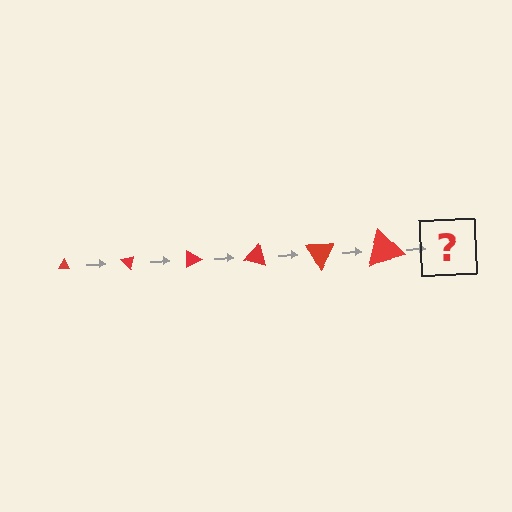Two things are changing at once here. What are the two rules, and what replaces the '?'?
The two rules are that the triangle grows larger each step and it rotates 45 degrees each step. The '?' should be a triangle, larger than the previous one and rotated 270 degrees from the start.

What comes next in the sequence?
The next element should be a triangle, larger than the previous one and rotated 270 degrees from the start.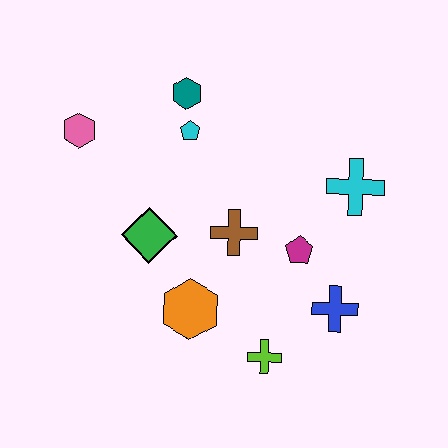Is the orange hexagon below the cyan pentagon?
Yes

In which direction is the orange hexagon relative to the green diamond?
The orange hexagon is below the green diamond.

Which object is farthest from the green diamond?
The cyan cross is farthest from the green diamond.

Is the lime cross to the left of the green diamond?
No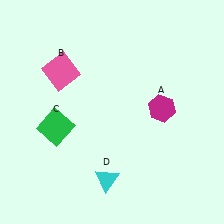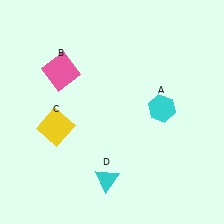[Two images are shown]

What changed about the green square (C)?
In Image 1, C is green. In Image 2, it changed to yellow.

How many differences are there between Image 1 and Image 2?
There are 2 differences between the two images.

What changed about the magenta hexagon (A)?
In Image 1, A is magenta. In Image 2, it changed to cyan.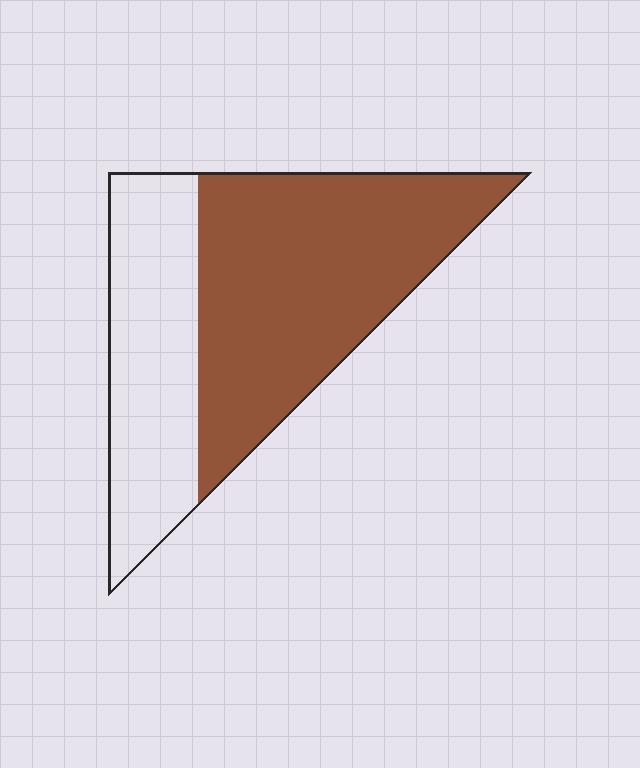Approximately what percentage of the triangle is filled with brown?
Approximately 60%.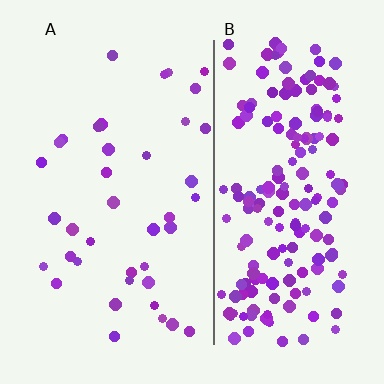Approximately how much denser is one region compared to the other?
Approximately 4.8× — region B over region A.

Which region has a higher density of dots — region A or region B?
B (the right).